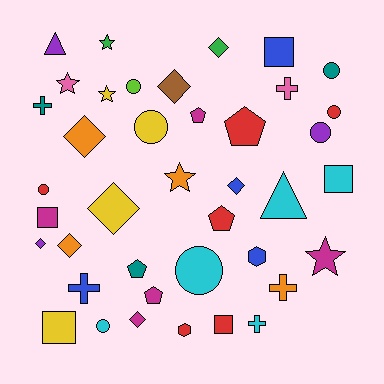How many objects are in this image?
There are 40 objects.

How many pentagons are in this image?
There are 5 pentagons.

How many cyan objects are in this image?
There are 5 cyan objects.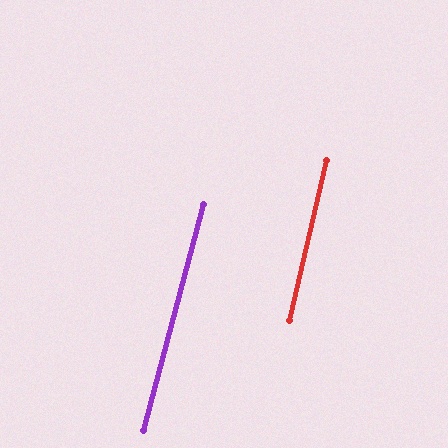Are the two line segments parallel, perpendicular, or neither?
Parallel — their directions differ by only 1.6°.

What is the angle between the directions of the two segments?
Approximately 2 degrees.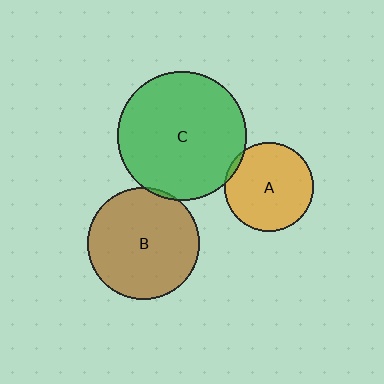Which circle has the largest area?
Circle C (green).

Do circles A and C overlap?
Yes.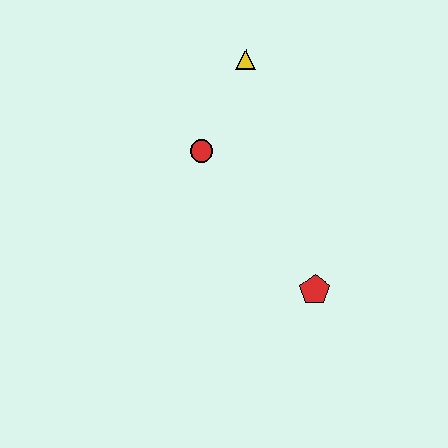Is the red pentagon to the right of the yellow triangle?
Yes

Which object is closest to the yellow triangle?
The red circle is closest to the yellow triangle.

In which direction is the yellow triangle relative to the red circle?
The yellow triangle is above the red circle.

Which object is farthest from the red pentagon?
The yellow triangle is farthest from the red pentagon.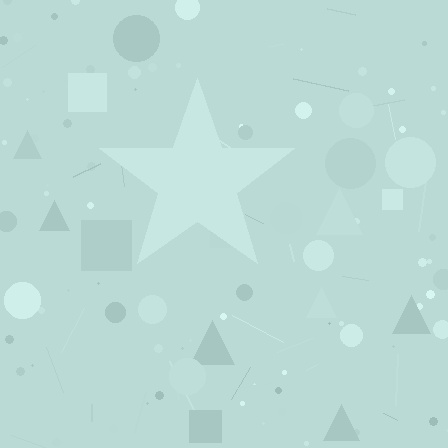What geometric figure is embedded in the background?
A star is embedded in the background.